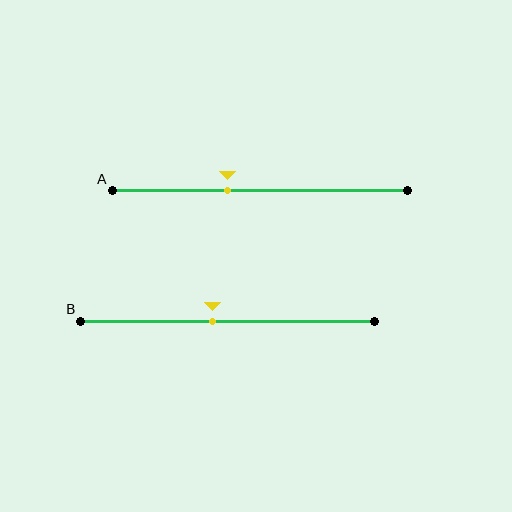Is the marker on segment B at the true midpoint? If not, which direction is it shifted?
No, the marker on segment B is shifted to the left by about 5% of the segment length.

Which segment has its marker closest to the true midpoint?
Segment B has its marker closest to the true midpoint.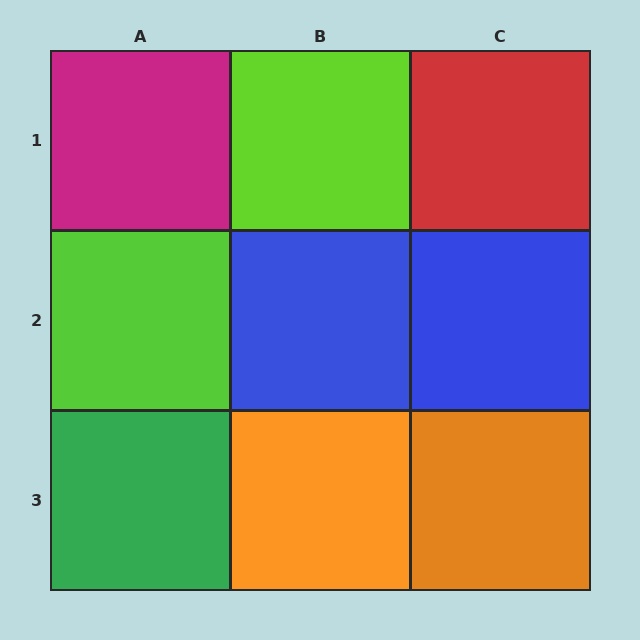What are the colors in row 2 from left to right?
Lime, blue, blue.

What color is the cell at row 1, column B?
Lime.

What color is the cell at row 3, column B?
Orange.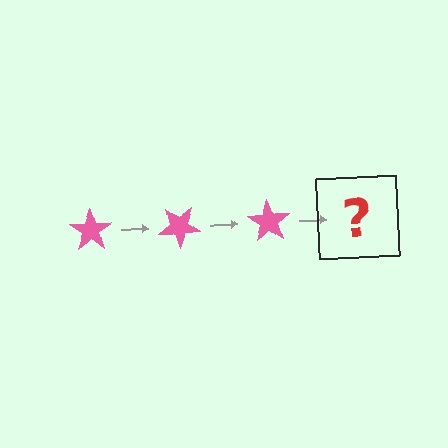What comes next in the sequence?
The next element should be a pink star rotated 105 degrees.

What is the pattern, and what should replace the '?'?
The pattern is that the star rotates 35 degrees each step. The '?' should be a pink star rotated 105 degrees.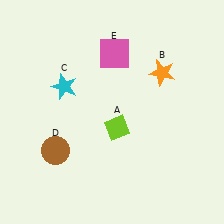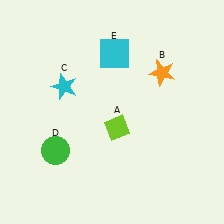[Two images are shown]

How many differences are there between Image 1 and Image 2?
There are 2 differences between the two images.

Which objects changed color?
D changed from brown to green. E changed from pink to cyan.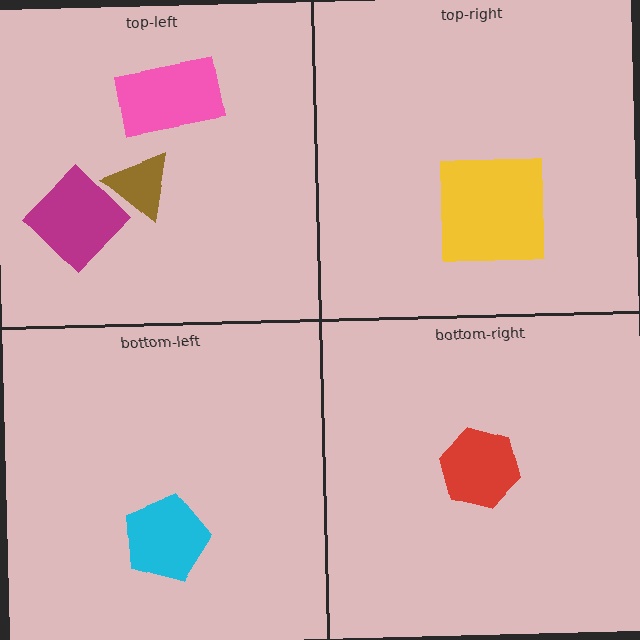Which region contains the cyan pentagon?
The bottom-left region.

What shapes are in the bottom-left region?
The cyan pentagon.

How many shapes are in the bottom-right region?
1.